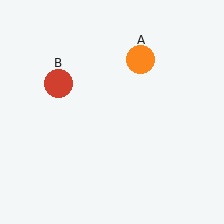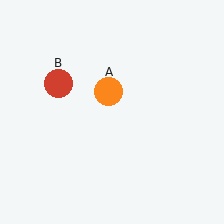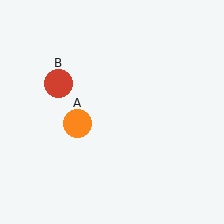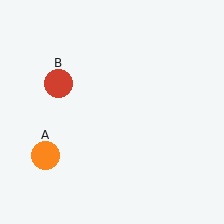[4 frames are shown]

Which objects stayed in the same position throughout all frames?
Red circle (object B) remained stationary.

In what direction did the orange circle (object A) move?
The orange circle (object A) moved down and to the left.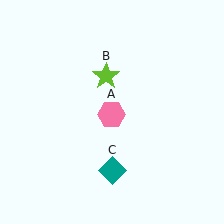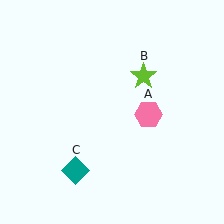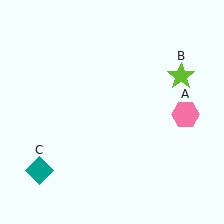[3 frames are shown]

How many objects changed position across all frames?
3 objects changed position: pink hexagon (object A), lime star (object B), teal diamond (object C).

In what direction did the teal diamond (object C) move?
The teal diamond (object C) moved left.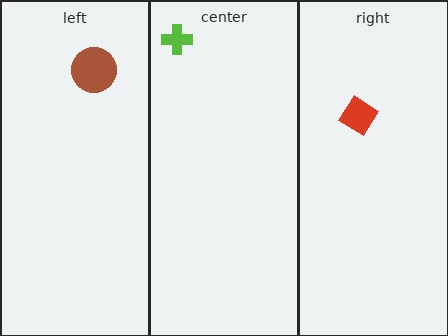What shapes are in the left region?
The brown circle.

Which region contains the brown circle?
The left region.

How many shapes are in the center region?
1.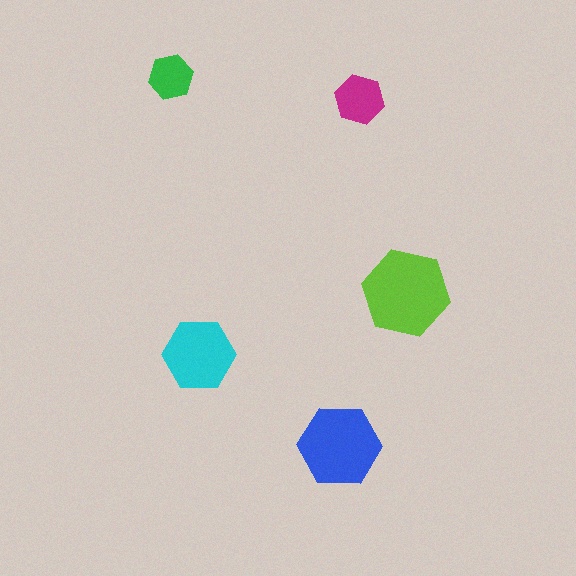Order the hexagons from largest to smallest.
the lime one, the blue one, the cyan one, the magenta one, the green one.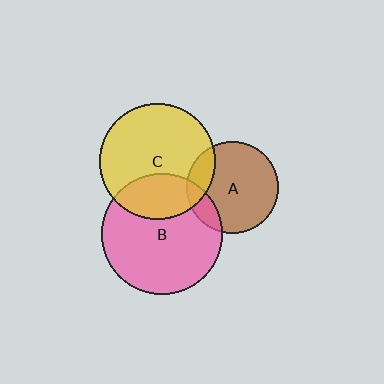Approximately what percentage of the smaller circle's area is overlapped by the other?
Approximately 15%.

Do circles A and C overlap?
Yes.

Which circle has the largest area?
Circle B (pink).